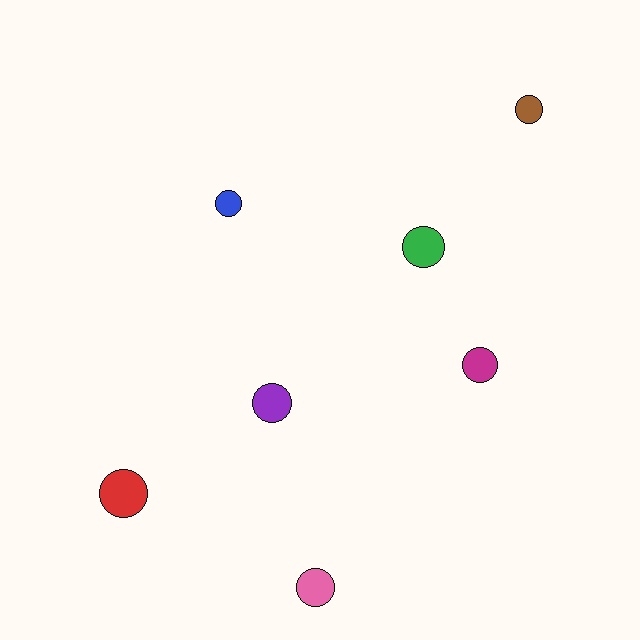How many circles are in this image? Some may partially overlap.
There are 7 circles.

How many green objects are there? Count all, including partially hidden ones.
There is 1 green object.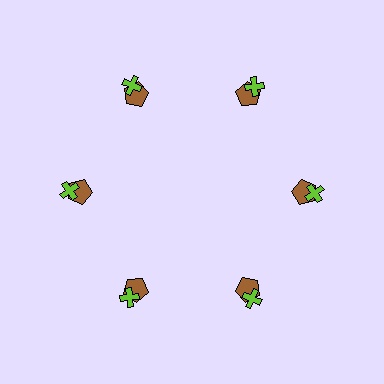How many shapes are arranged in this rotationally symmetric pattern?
There are 12 shapes, arranged in 6 groups of 2.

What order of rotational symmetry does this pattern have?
This pattern has 6-fold rotational symmetry.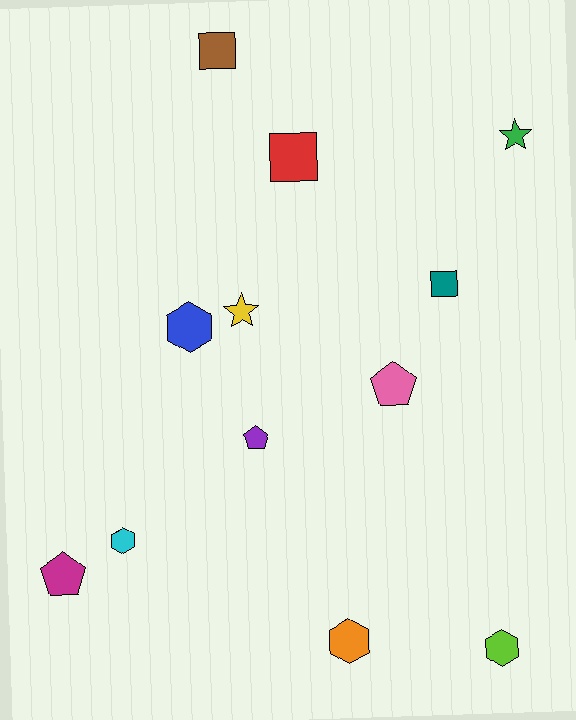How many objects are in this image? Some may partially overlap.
There are 12 objects.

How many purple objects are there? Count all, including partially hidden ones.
There is 1 purple object.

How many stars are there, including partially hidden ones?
There are 2 stars.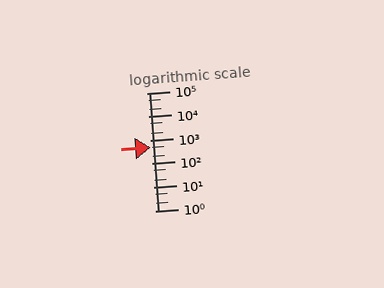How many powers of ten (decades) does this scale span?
The scale spans 5 decades, from 1 to 100000.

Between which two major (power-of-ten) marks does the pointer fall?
The pointer is between 100 and 1000.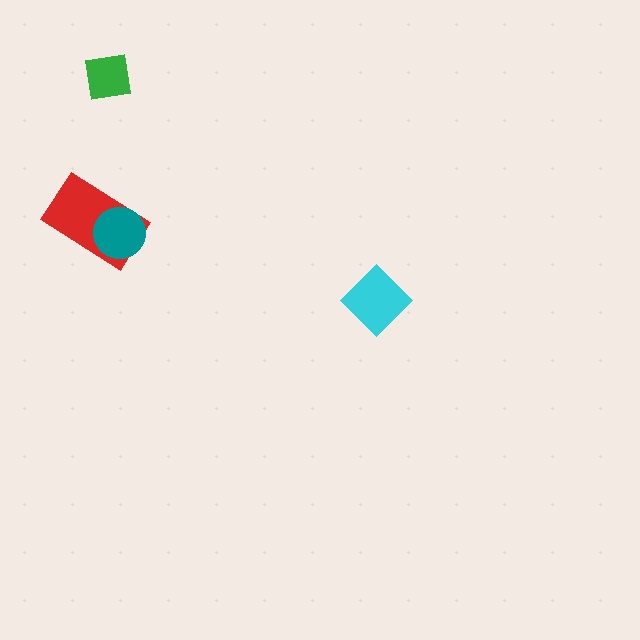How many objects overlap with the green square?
0 objects overlap with the green square.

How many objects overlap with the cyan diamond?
0 objects overlap with the cyan diamond.